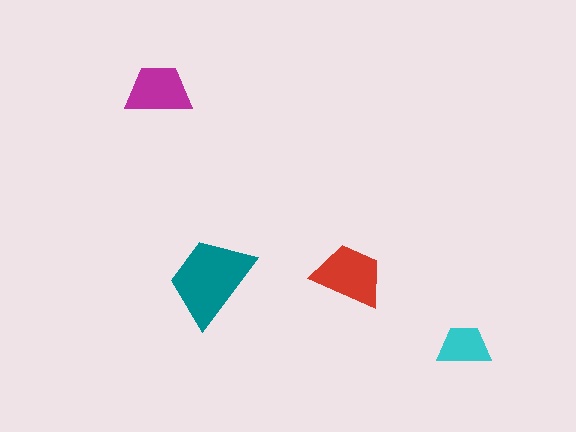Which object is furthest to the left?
The magenta trapezoid is leftmost.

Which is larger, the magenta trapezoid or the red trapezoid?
The red one.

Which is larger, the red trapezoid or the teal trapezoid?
The teal one.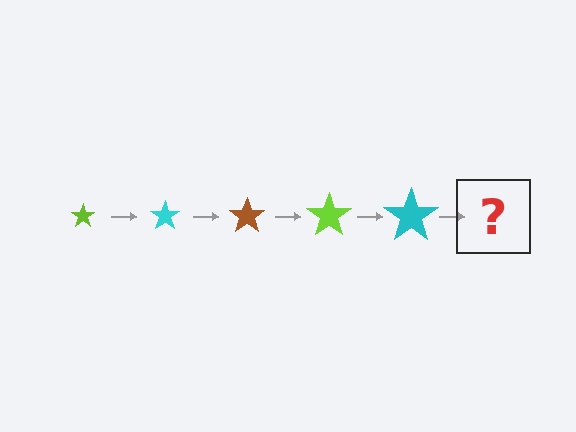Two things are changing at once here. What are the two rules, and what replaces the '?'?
The two rules are that the star grows larger each step and the color cycles through lime, cyan, and brown. The '?' should be a brown star, larger than the previous one.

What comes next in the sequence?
The next element should be a brown star, larger than the previous one.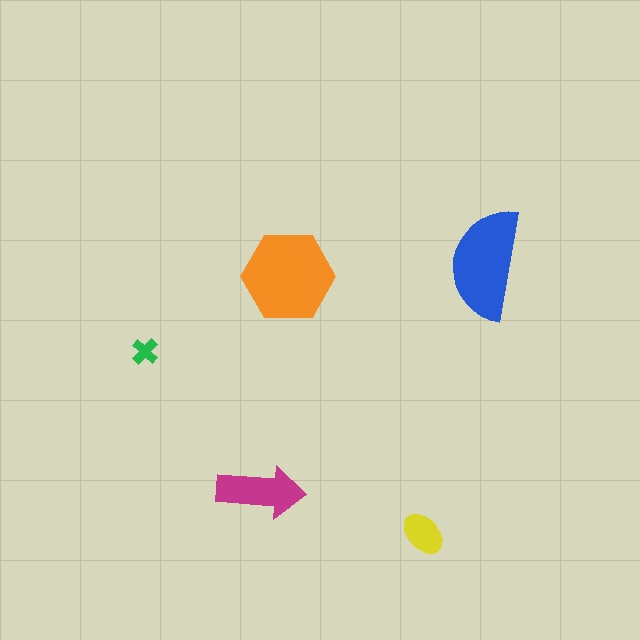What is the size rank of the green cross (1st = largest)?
5th.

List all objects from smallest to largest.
The green cross, the yellow ellipse, the magenta arrow, the blue semicircle, the orange hexagon.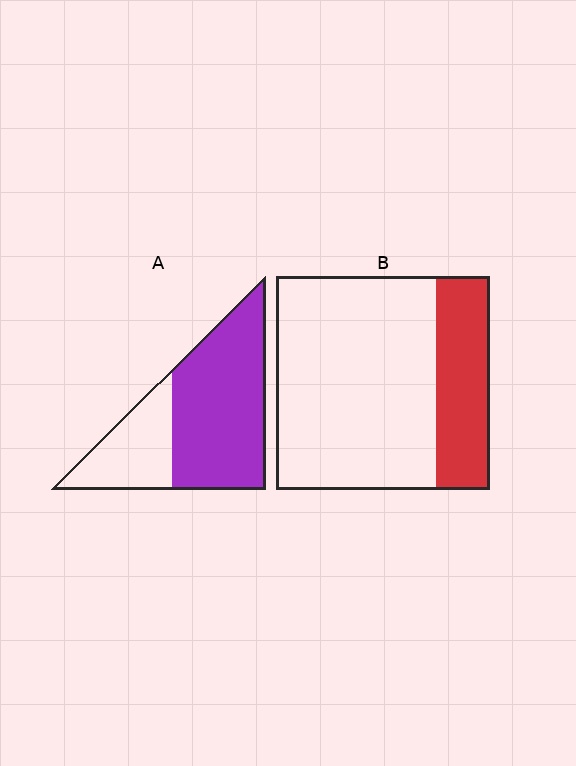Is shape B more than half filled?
No.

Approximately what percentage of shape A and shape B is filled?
A is approximately 70% and B is approximately 25%.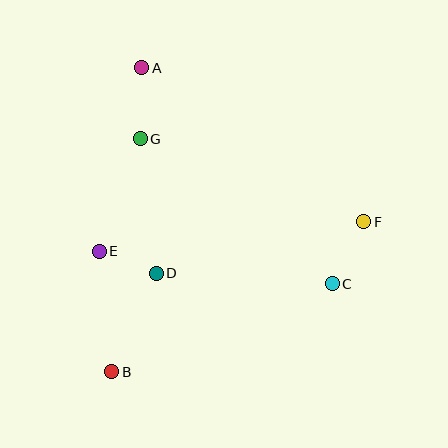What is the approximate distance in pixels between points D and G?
The distance between D and G is approximately 135 pixels.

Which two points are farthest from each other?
Points A and B are farthest from each other.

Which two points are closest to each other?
Points D and E are closest to each other.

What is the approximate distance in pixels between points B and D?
The distance between B and D is approximately 108 pixels.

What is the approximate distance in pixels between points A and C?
The distance between A and C is approximately 288 pixels.